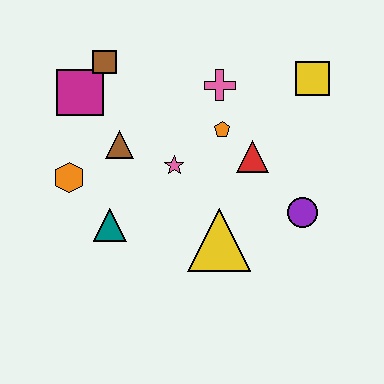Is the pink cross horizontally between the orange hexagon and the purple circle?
Yes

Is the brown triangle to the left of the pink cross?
Yes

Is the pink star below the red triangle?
Yes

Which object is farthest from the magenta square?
The purple circle is farthest from the magenta square.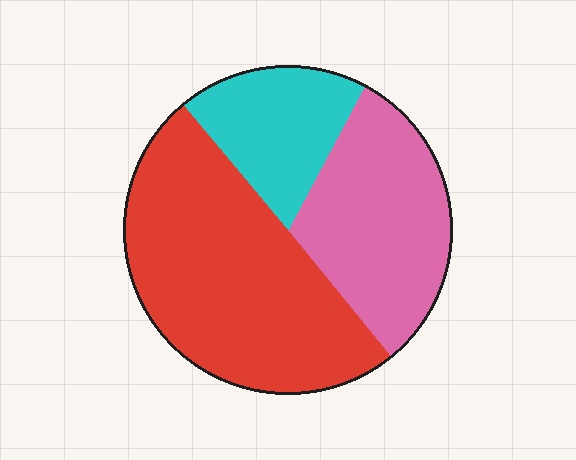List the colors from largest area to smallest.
From largest to smallest: red, pink, cyan.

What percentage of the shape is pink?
Pink takes up about one third (1/3) of the shape.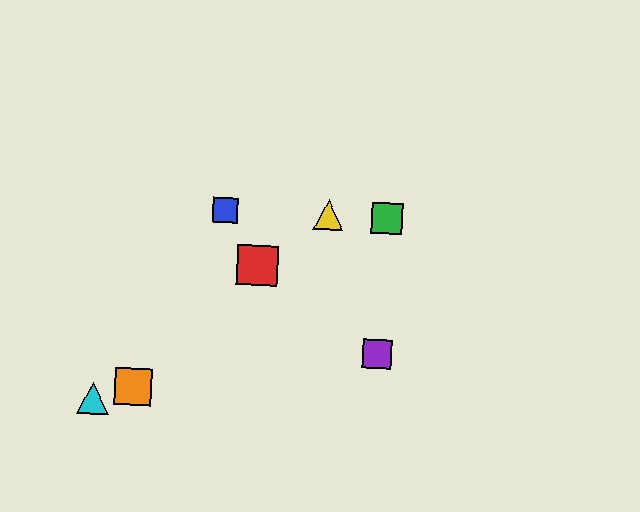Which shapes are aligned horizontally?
The blue square, the green square, the yellow triangle are aligned horizontally.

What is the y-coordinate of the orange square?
The orange square is at y≈387.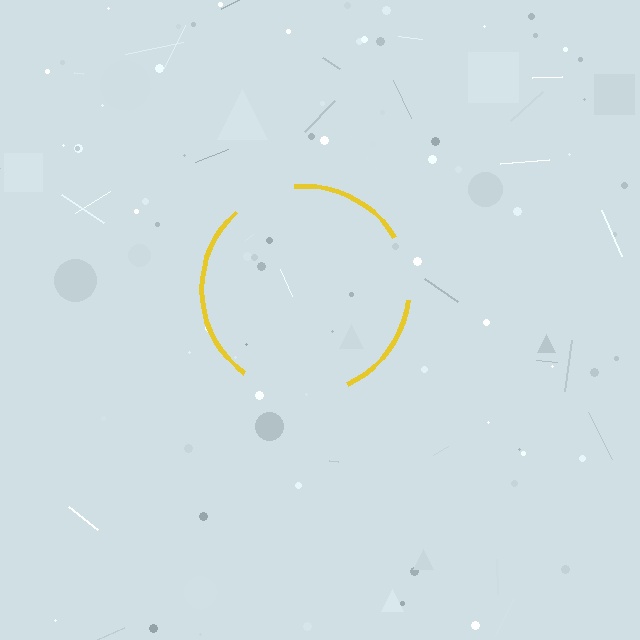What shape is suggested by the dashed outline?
The dashed outline suggests a circle.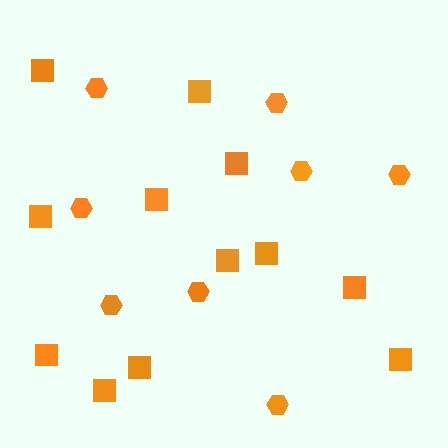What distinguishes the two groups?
There are 2 groups: one group of hexagons (8) and one group of squares (12).